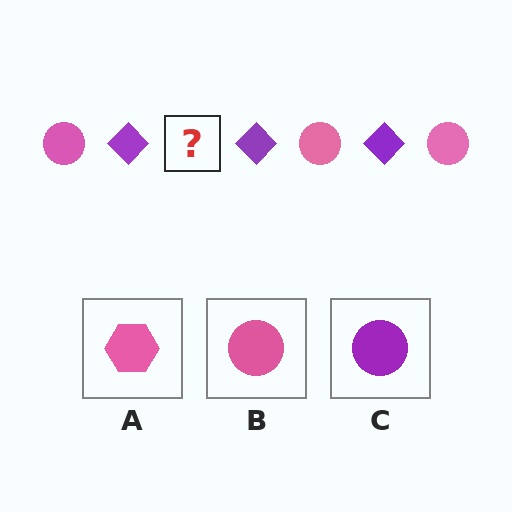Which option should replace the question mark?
Option B.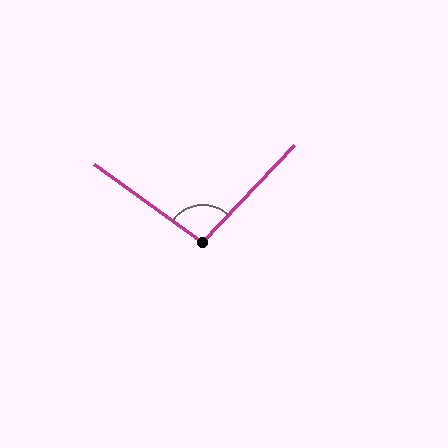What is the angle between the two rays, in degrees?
Approximately 98 degrees.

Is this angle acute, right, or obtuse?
It is obtuse.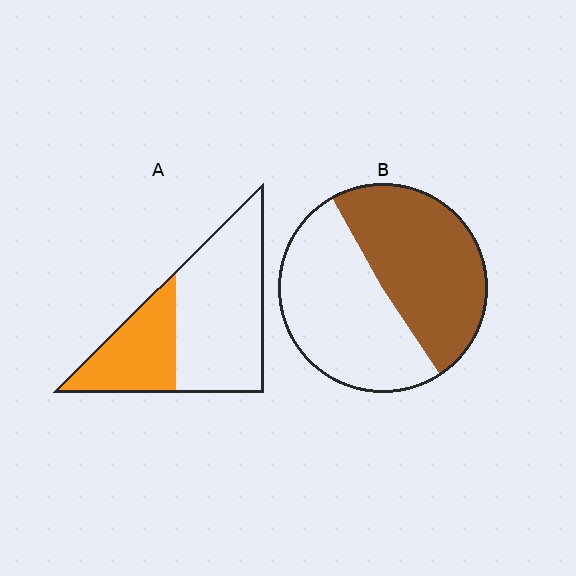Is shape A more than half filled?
No.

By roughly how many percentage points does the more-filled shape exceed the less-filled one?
By roughly 15 percentage points (B over A).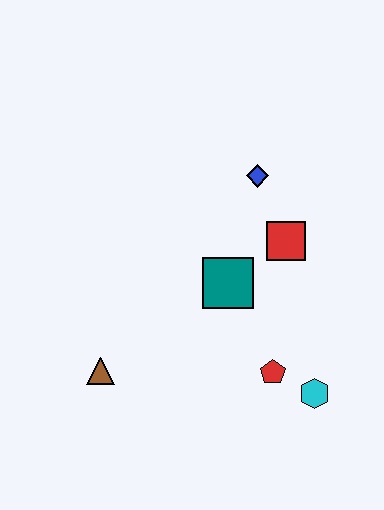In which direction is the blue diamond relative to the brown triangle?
The blue diamond is above the brown triangle.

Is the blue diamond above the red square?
Yes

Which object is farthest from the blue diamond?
The brown triangle is farthest from the blue diamond.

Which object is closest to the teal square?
The red square is closest to the teal square.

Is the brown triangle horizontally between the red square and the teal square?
No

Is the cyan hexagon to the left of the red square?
No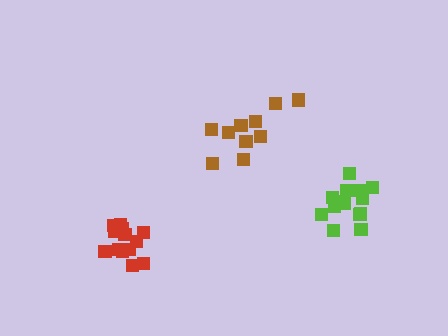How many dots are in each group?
Group 1: 14 dots, Group 2: 10 dots, Group 3: 13 dots (37 total).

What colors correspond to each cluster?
The clusters are colored: lime, brown, red.